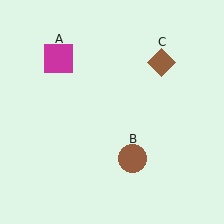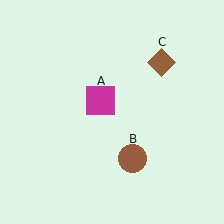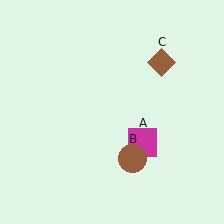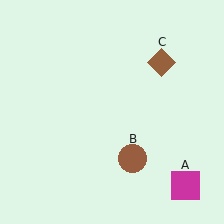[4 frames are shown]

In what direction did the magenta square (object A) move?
The magenta square (object A) moved down and to the right.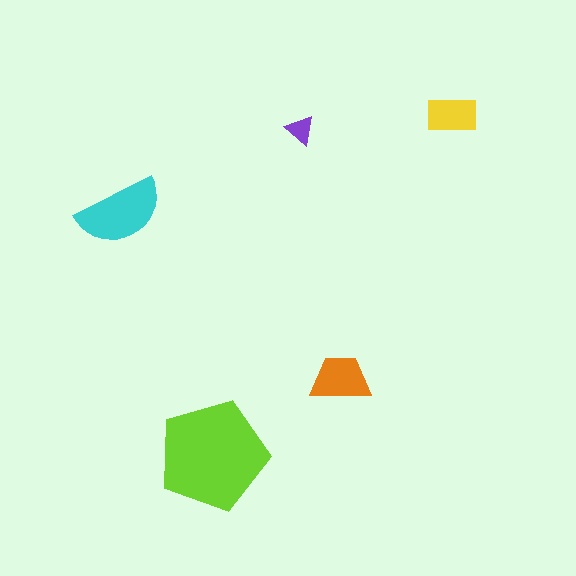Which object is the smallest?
The purple triangle.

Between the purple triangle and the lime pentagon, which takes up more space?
The lime pentagon.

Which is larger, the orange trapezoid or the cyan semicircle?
The cyan semicircle.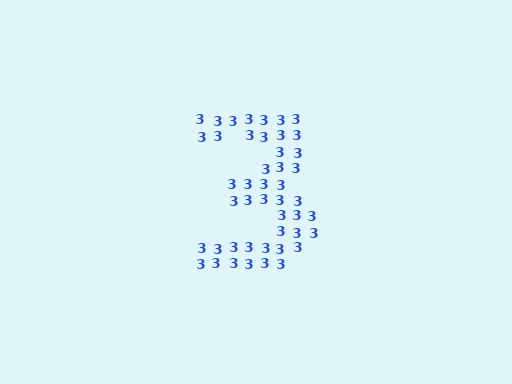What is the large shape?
The large shape is the digit 3.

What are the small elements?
The small elements are digit 3's.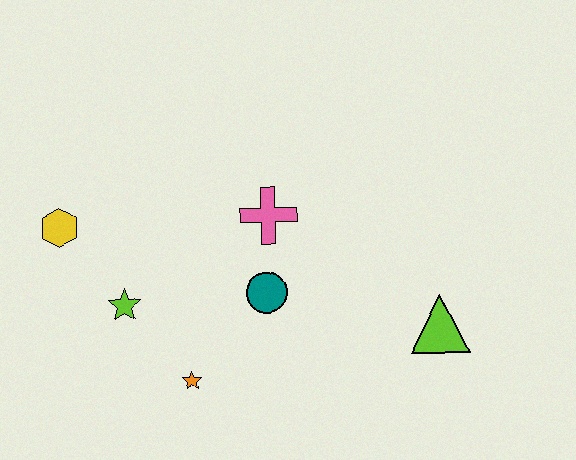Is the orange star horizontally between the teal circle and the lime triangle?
No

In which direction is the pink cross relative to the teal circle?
The pink cross is above the teal circle.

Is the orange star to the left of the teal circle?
Yes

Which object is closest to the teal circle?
The pink cross is closest to the teal circle.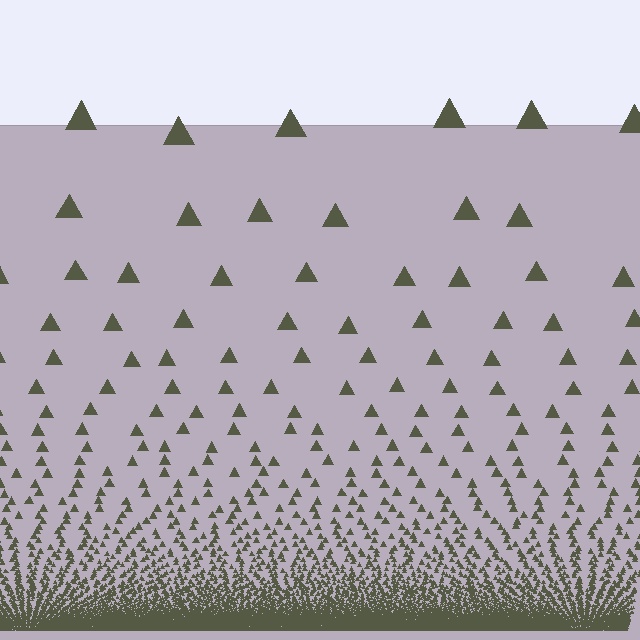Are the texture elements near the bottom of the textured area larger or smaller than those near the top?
Smaller. The gradient is inverted — elements near the bottom are smaller and denser.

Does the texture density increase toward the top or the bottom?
Density increases toward the bottom.